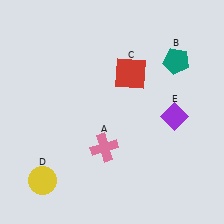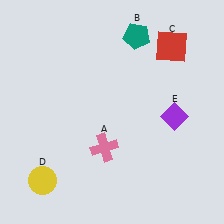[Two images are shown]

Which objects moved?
The objects that moved are: the teal pentagon (B), the red square (C).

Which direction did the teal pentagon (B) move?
The teal pentagon (B) moved left.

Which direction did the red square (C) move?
The red square (C) moved right.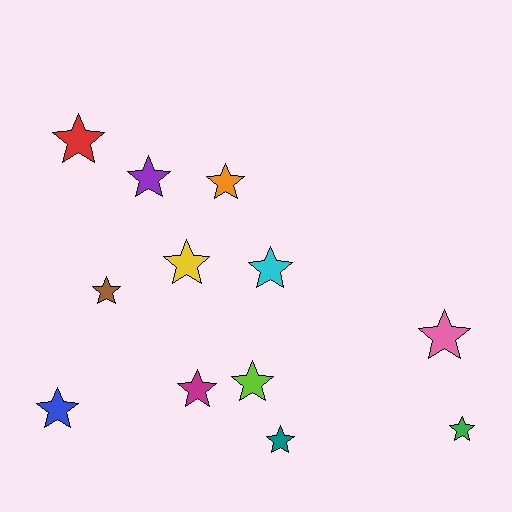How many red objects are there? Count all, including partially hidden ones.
There is 1 red object.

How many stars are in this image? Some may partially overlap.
There are 12 stars.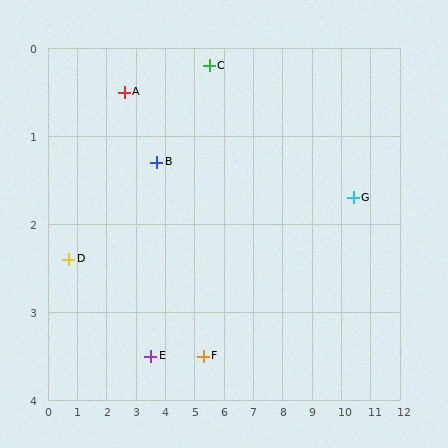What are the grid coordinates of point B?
Point B is at approximately (3.7, 1.3).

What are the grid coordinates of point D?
Point D is at approximately (0.7, 2.4).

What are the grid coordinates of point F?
Point F is at approximately (5.3, 3.5).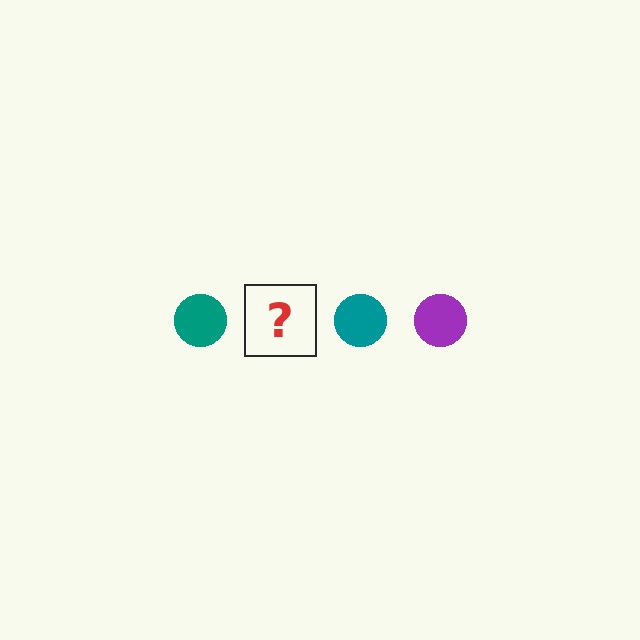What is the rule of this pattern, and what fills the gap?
The rule is that the pattern cycles through teal, purple circles. The gap should be filled with a purple circle.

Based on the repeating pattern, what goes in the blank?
The blank should be a purple circle.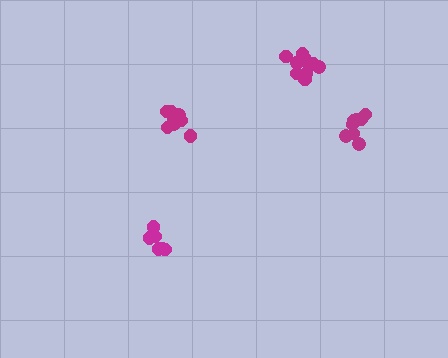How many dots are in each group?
Group 1: 6 dots, Group 2: 8 dots, Group 3: 8 dots, Group 4: 11 dots (33 total).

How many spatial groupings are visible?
There are 4 spatial groupings.